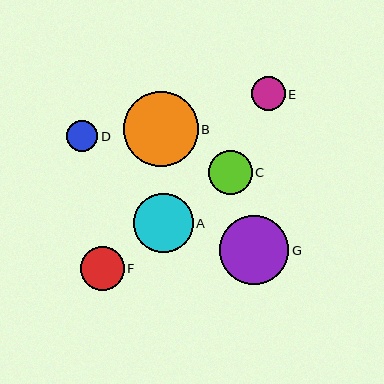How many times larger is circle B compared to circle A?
Circle B is approximately 1.3 times the size of circle A.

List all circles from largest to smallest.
From largest to smallest: B, G, A, F, C, E, D.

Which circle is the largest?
Circle B is the largest with a size of approximately 75 pixels.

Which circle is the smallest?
Circle D is the smallest with a size of approximately 31 pixels.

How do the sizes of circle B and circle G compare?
Circle B and circle G are approximately the same size.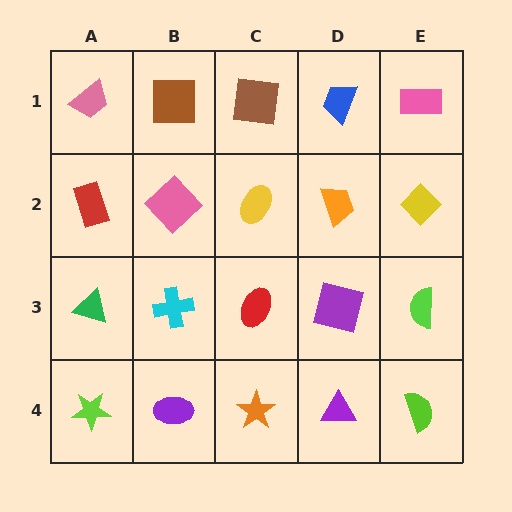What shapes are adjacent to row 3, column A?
A red rectangle (row 2, column A), a lime star (row 4, column A), a cyan cross (row 3, column B).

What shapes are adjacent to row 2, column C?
A brown square (row 1, column C), a red ellipse (row 3, column C), a pink diamond (row 2, column B), an orange trapezoid (row 2, column D).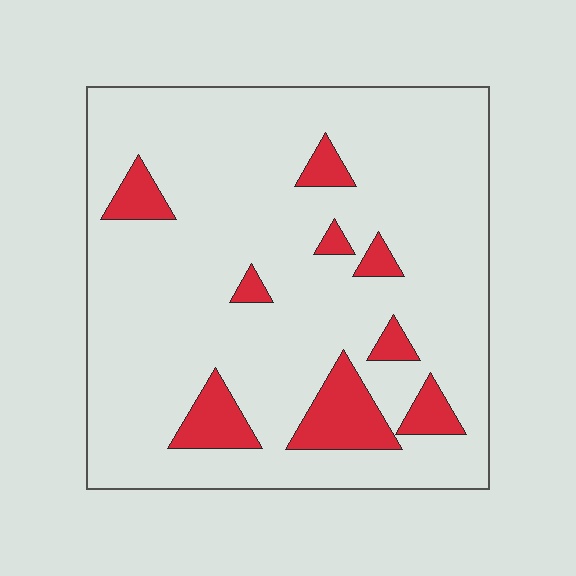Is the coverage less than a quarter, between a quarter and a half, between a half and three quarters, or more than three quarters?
Less than a quarter.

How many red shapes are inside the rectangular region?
9.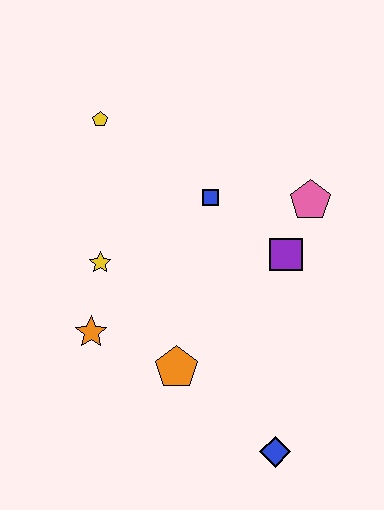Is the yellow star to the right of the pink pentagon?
No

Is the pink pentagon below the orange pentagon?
No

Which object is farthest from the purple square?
The yellow pentagon is farthest from the purple square.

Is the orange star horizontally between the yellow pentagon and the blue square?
No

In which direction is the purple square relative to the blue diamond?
The purple square is above the blue diamond.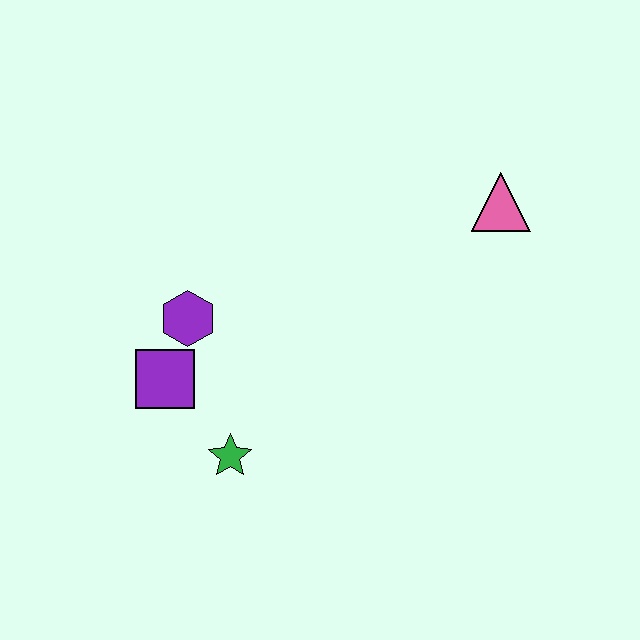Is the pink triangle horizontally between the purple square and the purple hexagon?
No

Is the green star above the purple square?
No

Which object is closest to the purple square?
The purple hexagon is closest to the purple square.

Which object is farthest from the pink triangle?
The purple square is farthest from the pink triangle.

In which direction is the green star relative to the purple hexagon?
The green star is below the purple hexagon.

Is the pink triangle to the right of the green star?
Yes